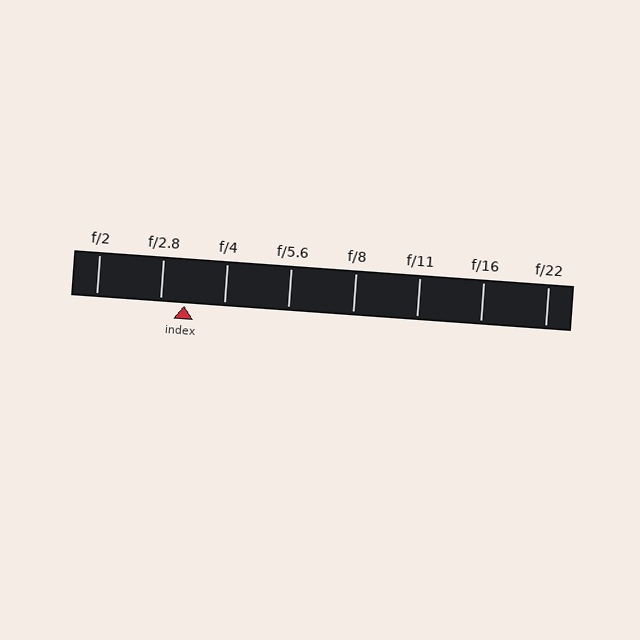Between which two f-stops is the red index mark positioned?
The index mark is between f/2.8 and f/4.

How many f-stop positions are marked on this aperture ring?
There are 8 f-stop positions marked.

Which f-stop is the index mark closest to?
The index mark is closest to f/2.8.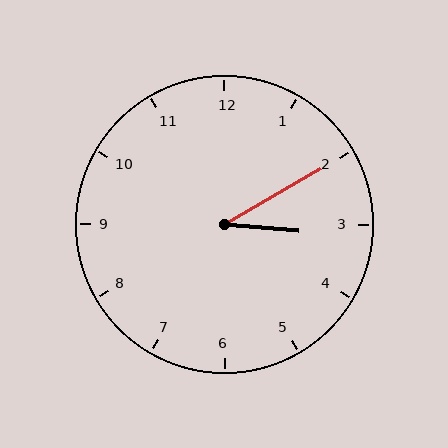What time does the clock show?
3:10.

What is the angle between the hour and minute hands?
Approximately 35 degrees.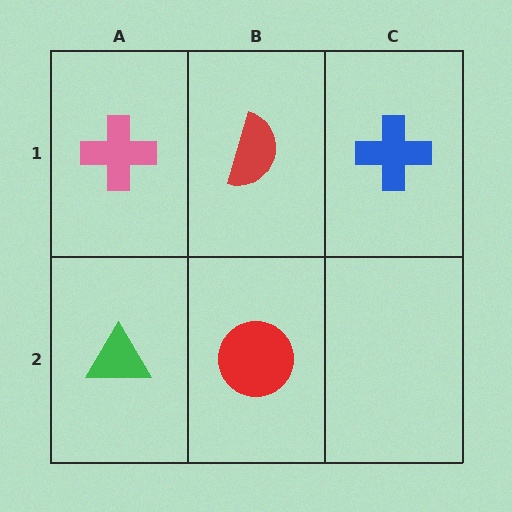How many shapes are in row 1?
3 shapes.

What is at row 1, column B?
A red semicircle.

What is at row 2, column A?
A green triangle.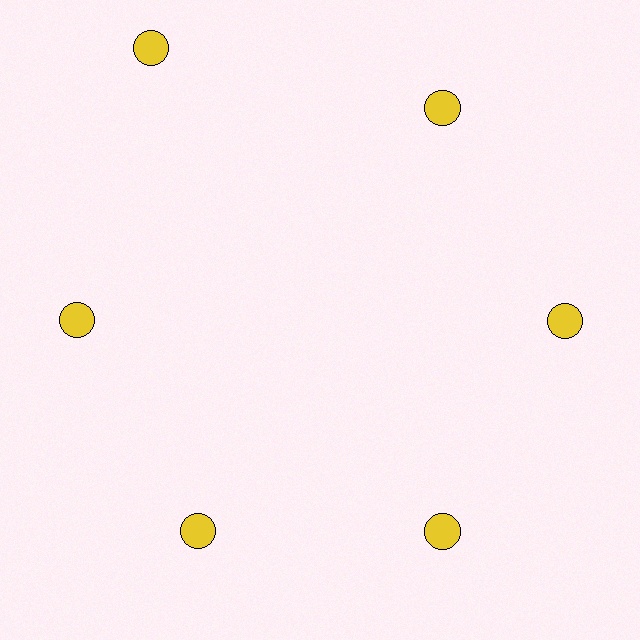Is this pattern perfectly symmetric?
No. The 6 yellow circles are arranged in a ring, but one element near the 11 o'clock position is pushed outward from the center, breaking the 6-fold rotational symmetry.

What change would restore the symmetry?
The symmetry would be restored by moving it inward, back onto the ring so that all 6 circles sit at equal angles and equal distance from the center.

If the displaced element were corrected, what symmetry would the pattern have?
It would have 6-fold rotational symmetry — the pattern would map onto itself every 60 degrees.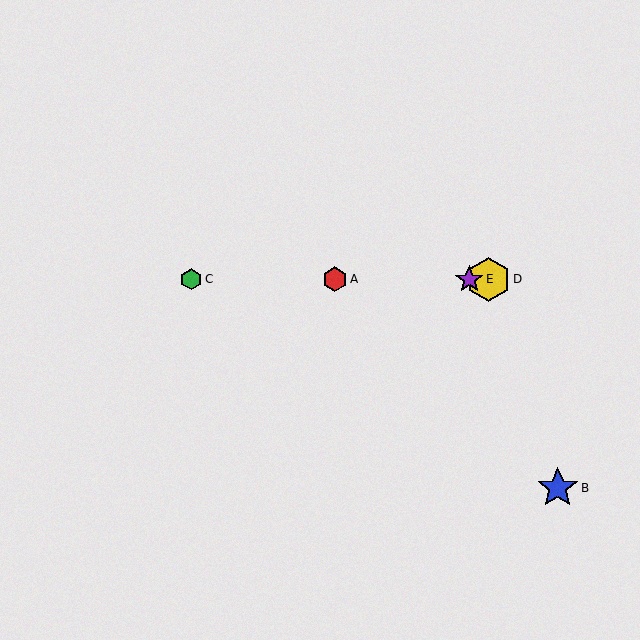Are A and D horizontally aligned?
Yes, both are at y≈279.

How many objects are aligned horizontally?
4 objects (A, C, D, E) are aligned horizontally.